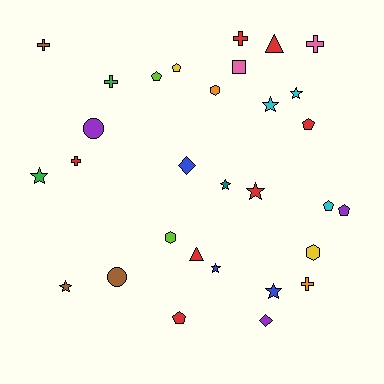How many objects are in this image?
There are 30 objects.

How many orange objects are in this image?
There are 2 orange objects.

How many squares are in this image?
There is 1 square.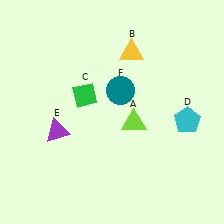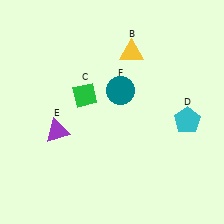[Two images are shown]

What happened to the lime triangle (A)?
The lime triangle (A) was removed in Image 2. It was in the bottom-right area of Image 1.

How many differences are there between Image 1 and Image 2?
There is 1 difference between the two images.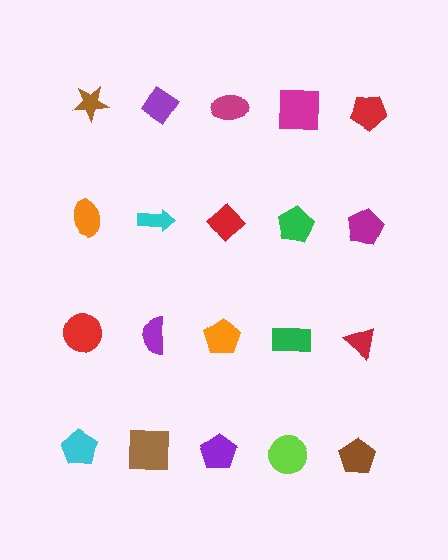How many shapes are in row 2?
5 shapes.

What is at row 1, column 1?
A brown star.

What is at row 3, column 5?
A red triangle.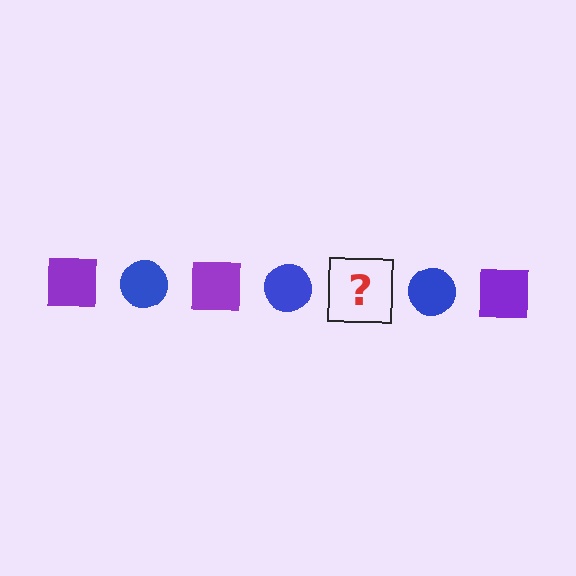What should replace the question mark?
The question mark should be replaced with a purple square.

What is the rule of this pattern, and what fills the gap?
The rule is that the pattern alternates between purple square and blue circle. The gap should be filled with a purple square.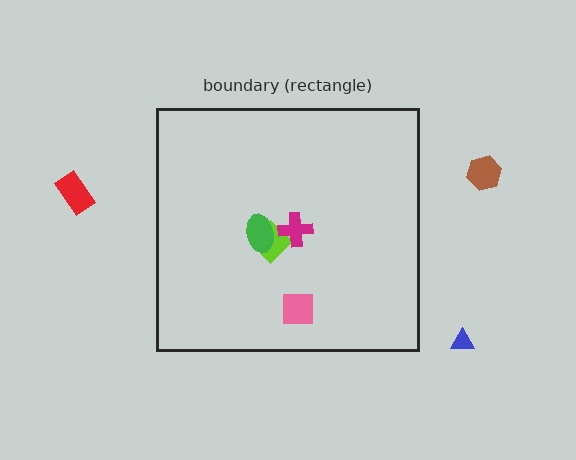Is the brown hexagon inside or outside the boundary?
Outside.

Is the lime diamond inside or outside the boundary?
Inside.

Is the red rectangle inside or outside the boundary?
Outside.